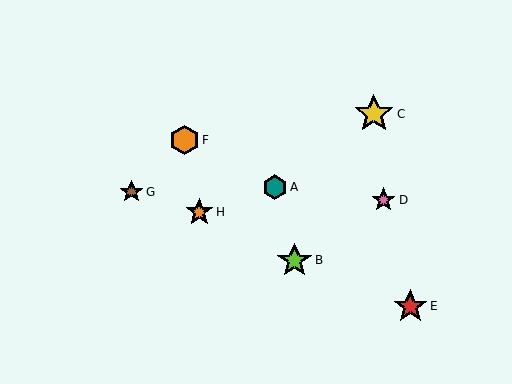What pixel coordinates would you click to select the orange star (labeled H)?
Click at (199, 212) to select the orange star H.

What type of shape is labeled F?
Shape F is an orange hexagon.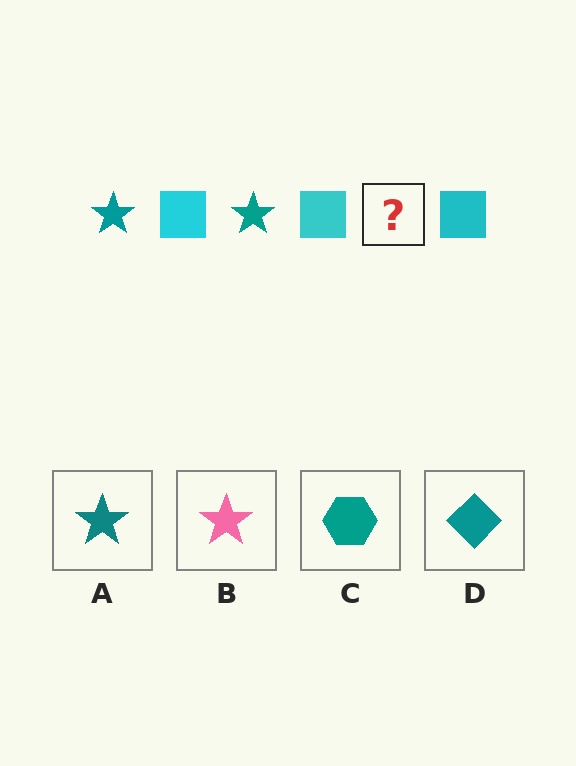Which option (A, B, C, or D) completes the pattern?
A.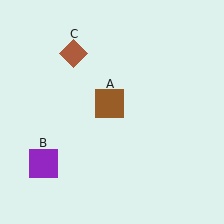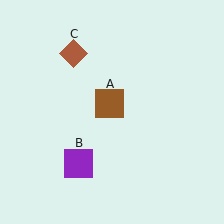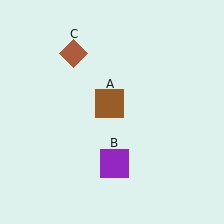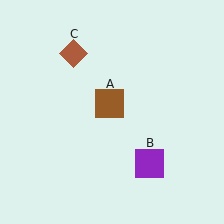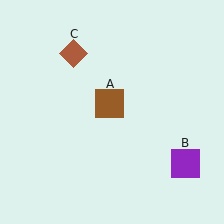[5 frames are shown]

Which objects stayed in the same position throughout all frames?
Brown square (object A) and brown diamond (object C) remained stationary.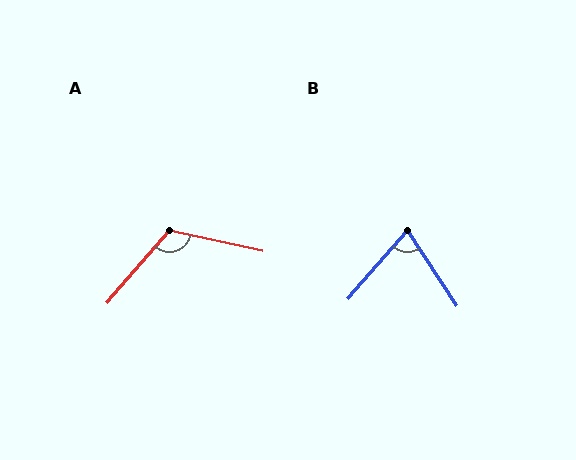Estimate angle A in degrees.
Approximately 119 degrees.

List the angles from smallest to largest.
B (75°), A (119°).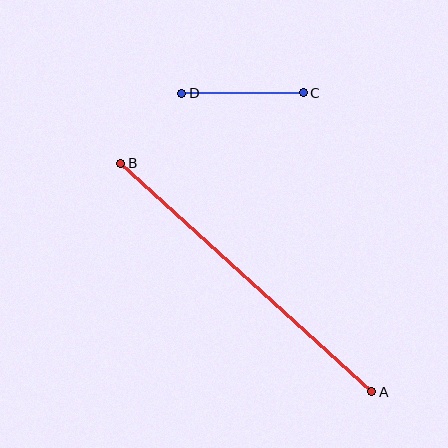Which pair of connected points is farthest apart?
Points A and B are farthest apart.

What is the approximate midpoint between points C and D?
The midpoint is at approximately (243, 93) pixels.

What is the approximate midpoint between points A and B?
The midpoint is at approximately (246, 277) pixels.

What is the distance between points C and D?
The distance is approximately 122 pixels.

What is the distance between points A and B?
The distance is approximately 340 pixels.